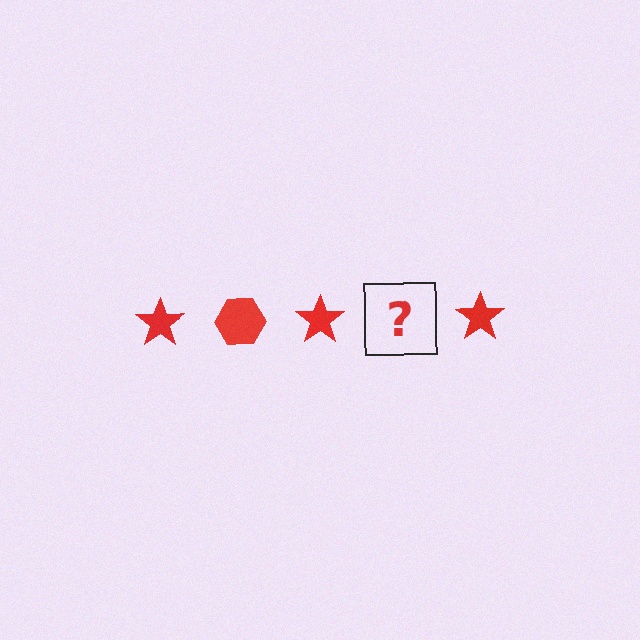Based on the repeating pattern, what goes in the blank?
The blank should be a red hexagon.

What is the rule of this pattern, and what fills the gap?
The rule is that the pattern cycles through star, hexagon shapes in red. The gap should be filled with a red hexagon.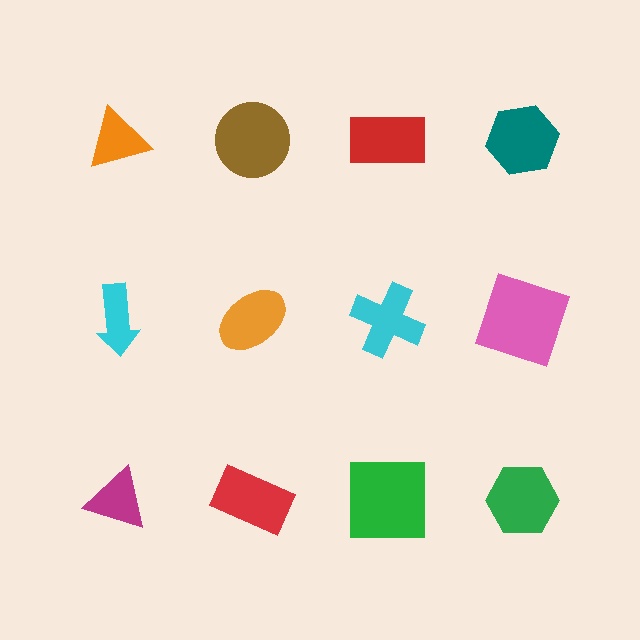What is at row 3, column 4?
A green hexagon.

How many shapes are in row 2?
4 shapes.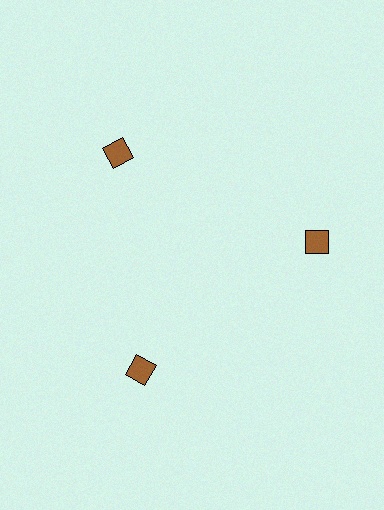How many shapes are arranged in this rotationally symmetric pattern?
There are 3 shapes, arranged in 3 groups of 1.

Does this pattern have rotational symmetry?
Yes, this pattern has 3-fold rotational symmetry. It looks the same after rotating 120 degrees around the center.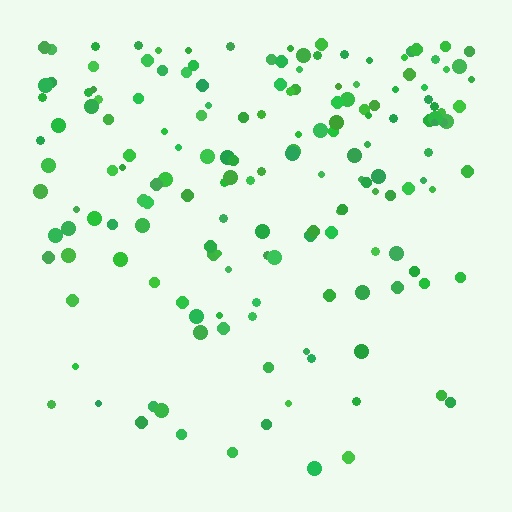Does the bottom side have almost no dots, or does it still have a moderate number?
Still a moderate number, just noticeably fewer than the top.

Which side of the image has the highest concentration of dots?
The top.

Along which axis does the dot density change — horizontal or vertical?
Vertical.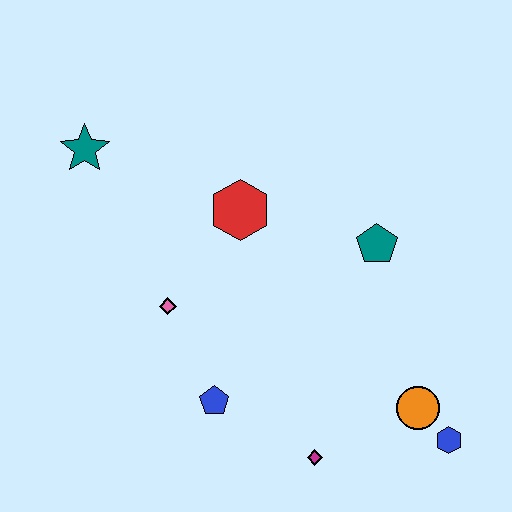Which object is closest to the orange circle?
The blue hexagon is closest to the orange circle.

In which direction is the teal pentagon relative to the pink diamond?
The teal pentagon is to the right of the pink diamond.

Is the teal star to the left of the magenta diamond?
Yes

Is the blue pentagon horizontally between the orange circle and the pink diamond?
Yes